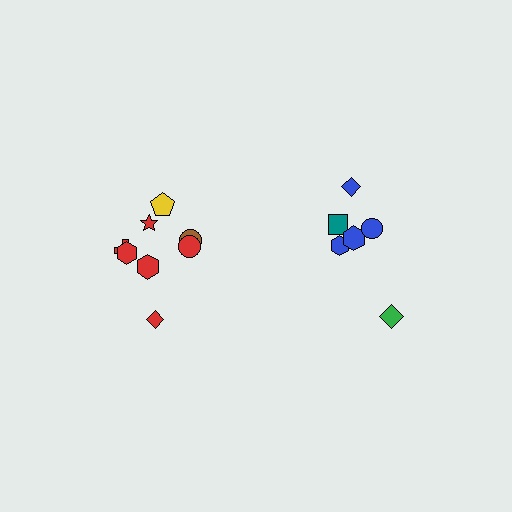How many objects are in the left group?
There are 8 objects.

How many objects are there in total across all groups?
There are 14 objects.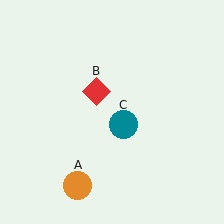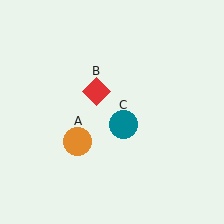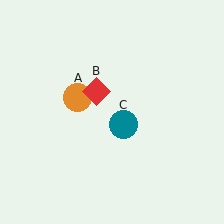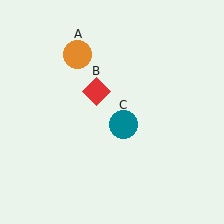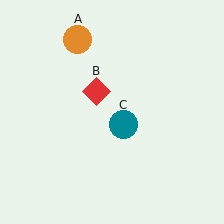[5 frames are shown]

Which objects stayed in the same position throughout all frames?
Red diamond (object B) and teal circle (object C) remained stationary.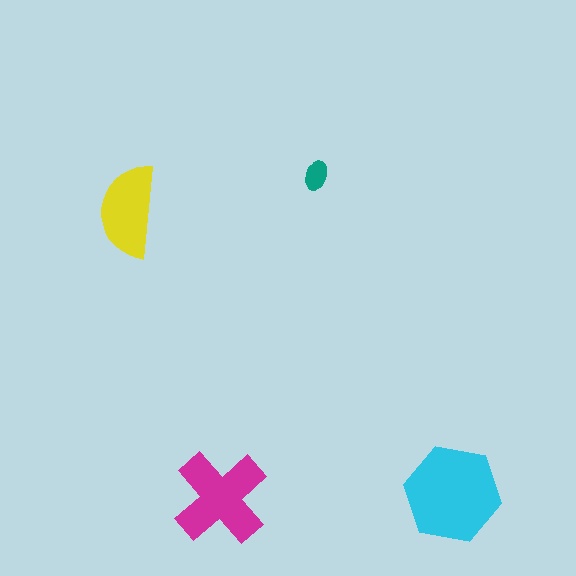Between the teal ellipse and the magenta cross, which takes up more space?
The magenta cross.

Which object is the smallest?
The teal ellipse.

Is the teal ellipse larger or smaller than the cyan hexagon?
Smaller.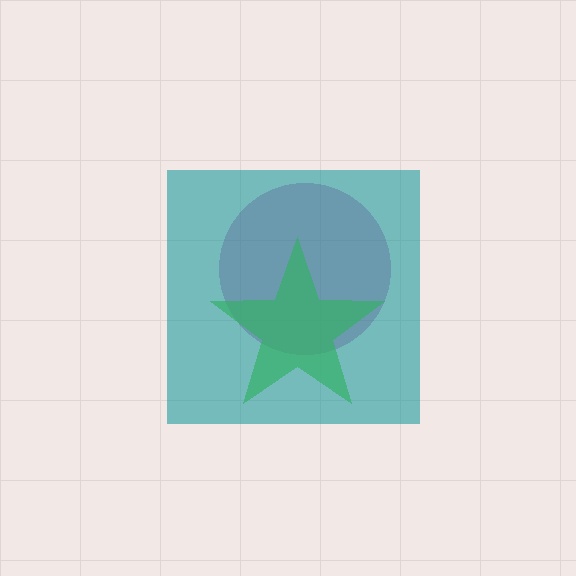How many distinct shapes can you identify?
There are 3 distinct shapes: a magenta circle, a lime star, a teal square.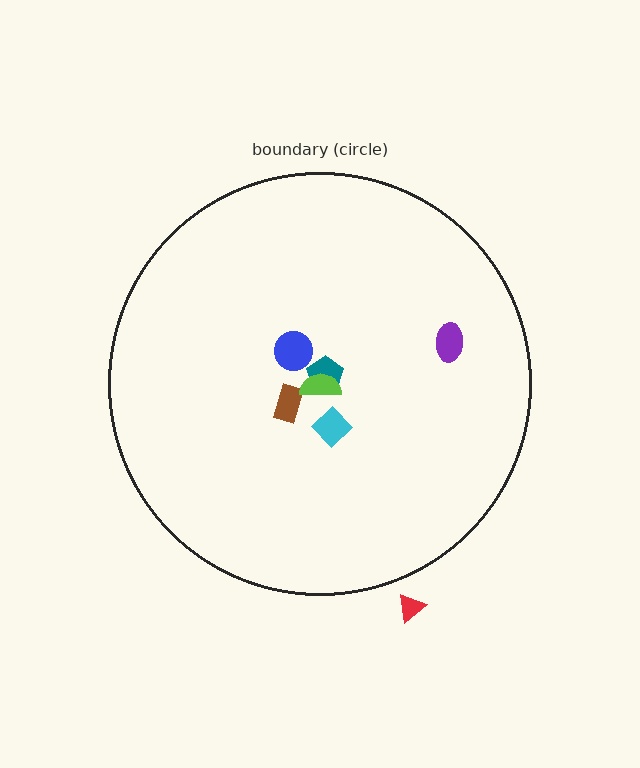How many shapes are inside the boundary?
6 inside, 1 outside.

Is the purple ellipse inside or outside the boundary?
Inside.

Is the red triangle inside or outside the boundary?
Outside.